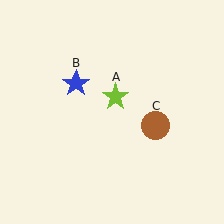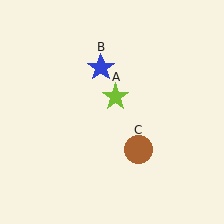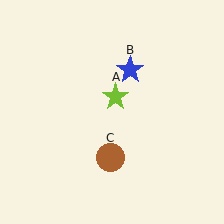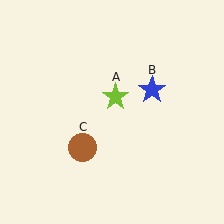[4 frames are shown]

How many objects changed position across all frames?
2 objects changed position: blue star (object B), brown circle (object C).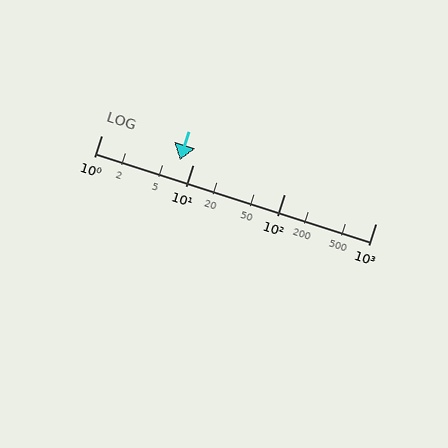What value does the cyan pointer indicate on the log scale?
The pointer indicates approximately 7.3.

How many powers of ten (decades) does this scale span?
The scale spans 3 decades, from 1 to 1000.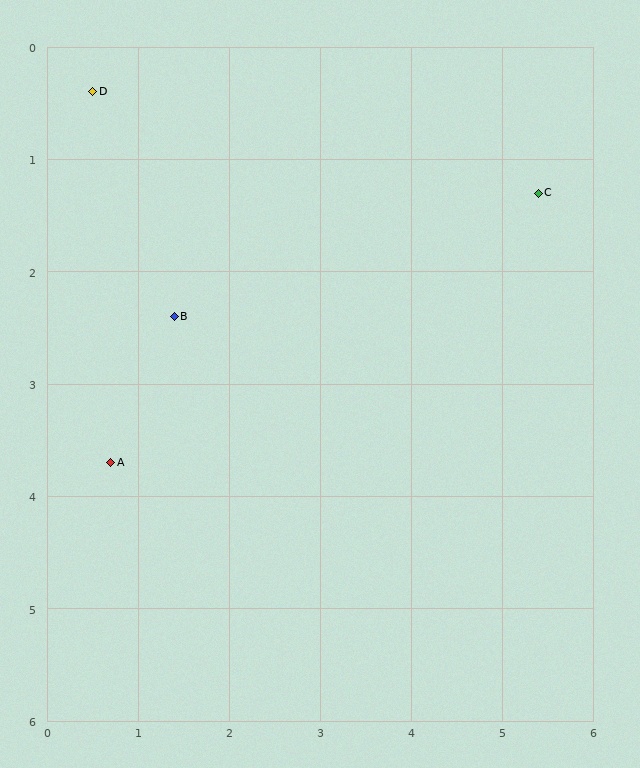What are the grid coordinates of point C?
Point C is at approximately (5.4, 1.3).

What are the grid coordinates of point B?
Point B is at approximately (1.4, 2.4).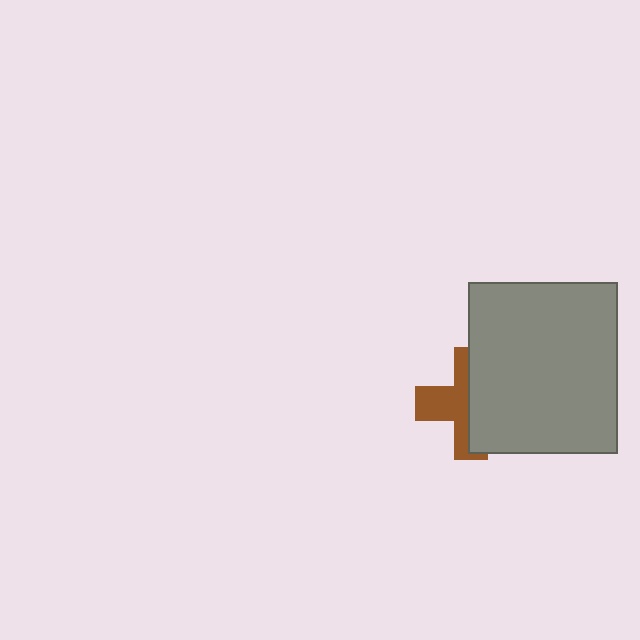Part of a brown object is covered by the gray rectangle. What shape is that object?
It is a cross.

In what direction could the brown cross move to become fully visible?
The brown cross could move left. That would shift it out from behind the gray rectangle entirely.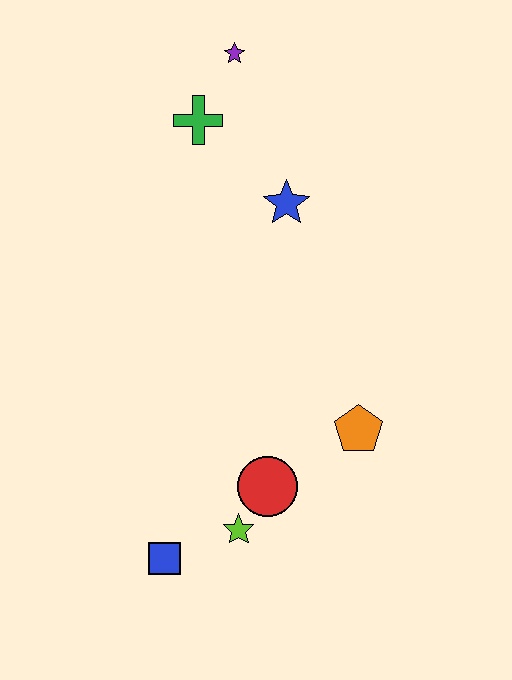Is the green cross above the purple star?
No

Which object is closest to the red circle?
The lime star is closest to the red circle.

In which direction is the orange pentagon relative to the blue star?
The orange pentagon is below the blue star.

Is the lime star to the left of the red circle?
Yes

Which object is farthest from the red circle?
The purple star is farthest from the red circle.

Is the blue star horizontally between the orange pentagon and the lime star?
Yes